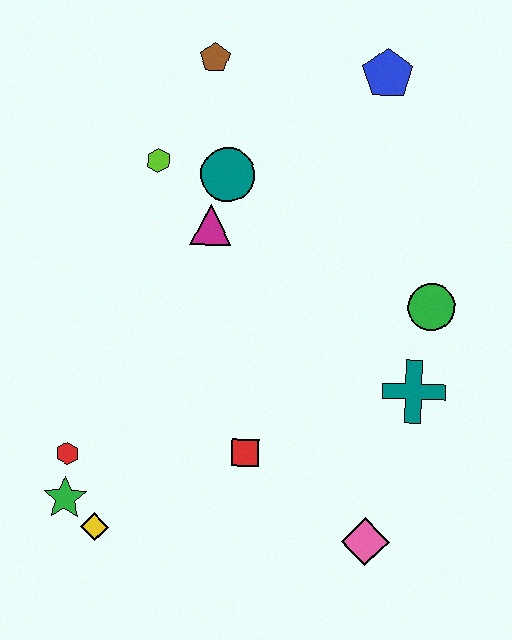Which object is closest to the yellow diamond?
The green star is closest to the yellow diamond.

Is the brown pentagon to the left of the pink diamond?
Yes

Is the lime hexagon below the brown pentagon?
Yes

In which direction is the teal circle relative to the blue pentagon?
The teal circle is to the left of the blue pentagon.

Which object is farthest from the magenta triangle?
The pink diamond is farthest from the magenta triangle.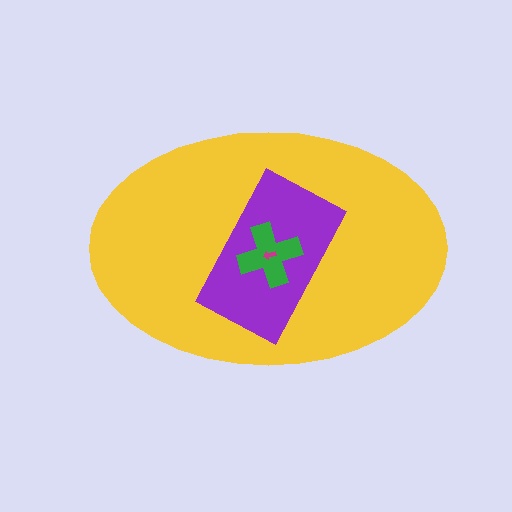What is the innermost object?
The magenta arrow.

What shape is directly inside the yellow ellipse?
The purple rectangle.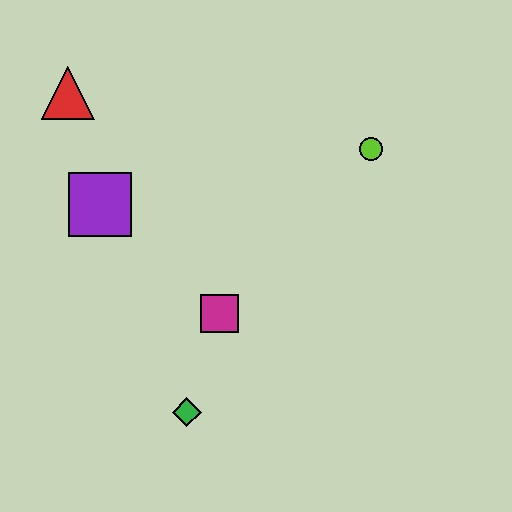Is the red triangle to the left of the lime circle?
Yes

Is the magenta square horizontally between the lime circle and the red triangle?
Yes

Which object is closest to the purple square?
The red triangle is closest to the purple square.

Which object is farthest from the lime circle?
The green diamond is farthest from the lime circle.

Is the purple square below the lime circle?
Yes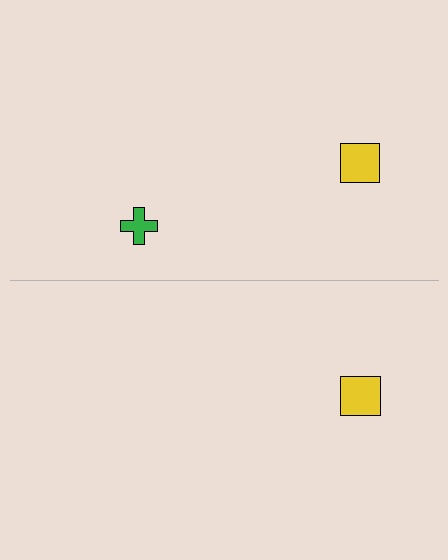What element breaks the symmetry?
A green cross is missing from the bottom side.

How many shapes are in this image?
There are 3 shapes in this image.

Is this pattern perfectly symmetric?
No, the pattern is not perfectly symmetric. A green cross is missing from the bottom side.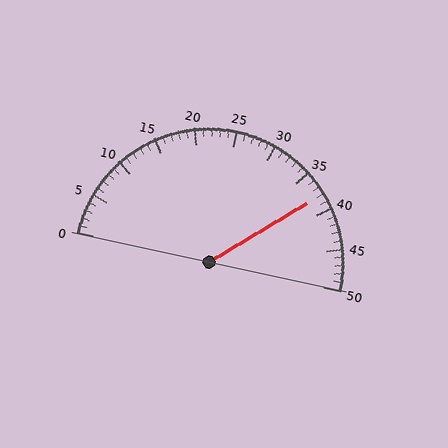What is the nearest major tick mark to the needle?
The nearest major tick mark is 40.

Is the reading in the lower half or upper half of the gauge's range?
The reading is in the upper half of the range (0 to 50).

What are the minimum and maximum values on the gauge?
The gauge ranges from 0 to 50.